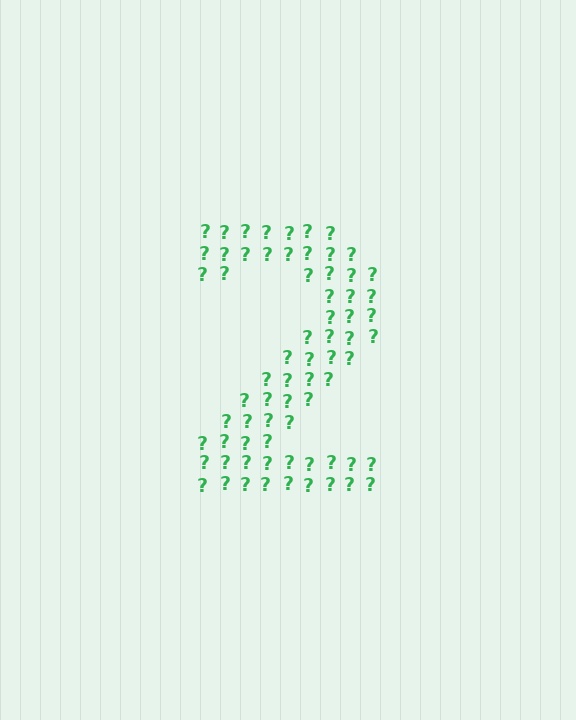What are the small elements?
The small elements are question marks.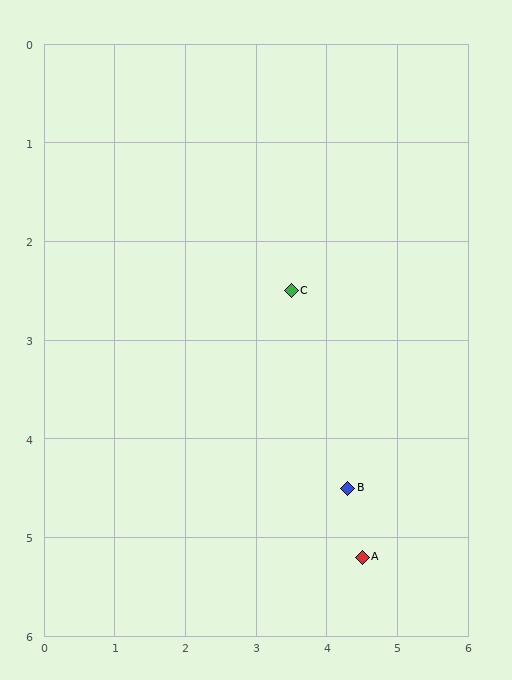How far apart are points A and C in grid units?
Points A and C are about 2.9 grid units apart.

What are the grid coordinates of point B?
Point B is at approximately (4.3, 4.5).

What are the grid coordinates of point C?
Point C is at approximately (3.5, 2.5).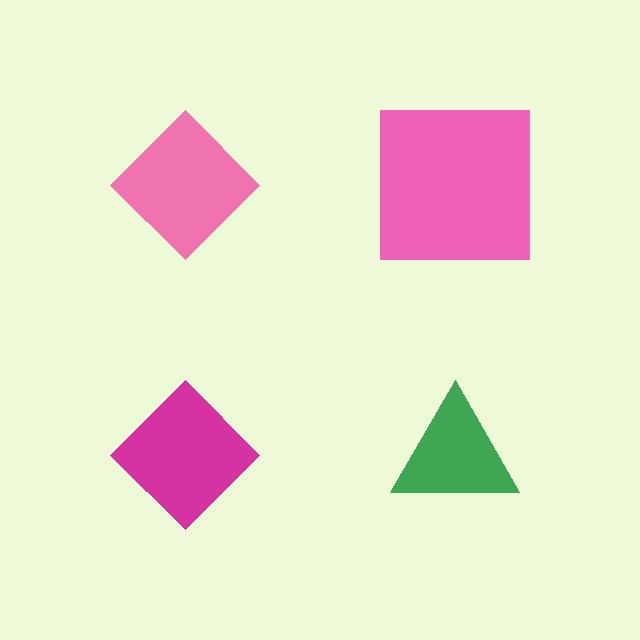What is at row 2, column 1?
A magenta diamond.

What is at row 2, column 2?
A green triangle.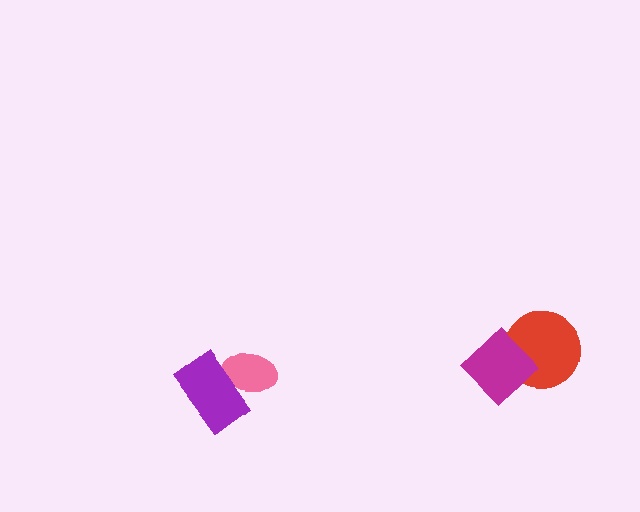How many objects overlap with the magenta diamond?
1 object overlaps with the magenta diamond.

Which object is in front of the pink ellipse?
The purple rectangle is in front of the pink ellipse.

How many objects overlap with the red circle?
1 object overlaps with the red circle.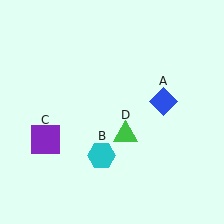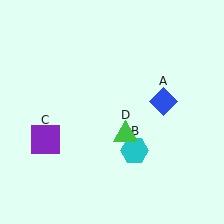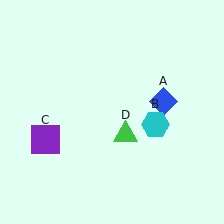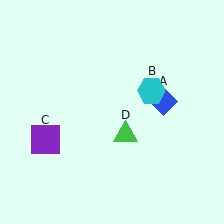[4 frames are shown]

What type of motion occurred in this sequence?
The cyan hexagon (object B) rotated counterclockwise around the center of the scene.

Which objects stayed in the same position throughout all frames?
Blue diamond (object A) and purple square (object C) and green triangle (object D) remained stationary.